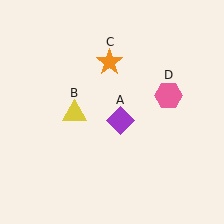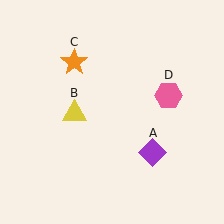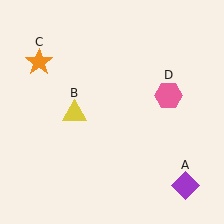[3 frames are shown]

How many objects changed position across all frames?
2 objects changed position: purple diamond (object A), orange star (object C).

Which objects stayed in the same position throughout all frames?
Yellow triangle (object B) and pink hexagon (object D) remained stationary.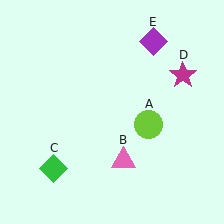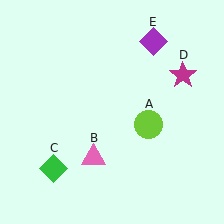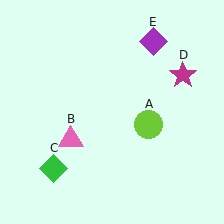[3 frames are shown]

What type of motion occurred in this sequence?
The pink triangle (object B) rotated clockwise around the center of the scene.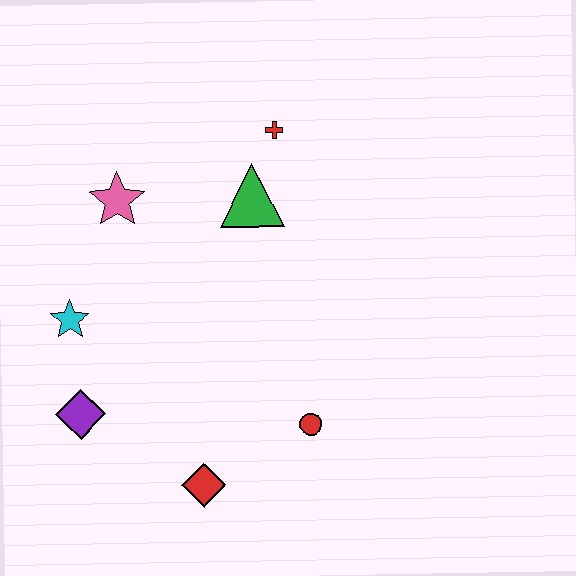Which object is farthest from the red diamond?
The red cross is farthest from the red diamond.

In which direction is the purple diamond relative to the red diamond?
The purple diamond is to the left of the red diamond.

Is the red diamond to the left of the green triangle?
Yes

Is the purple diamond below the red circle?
No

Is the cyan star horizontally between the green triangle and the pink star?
No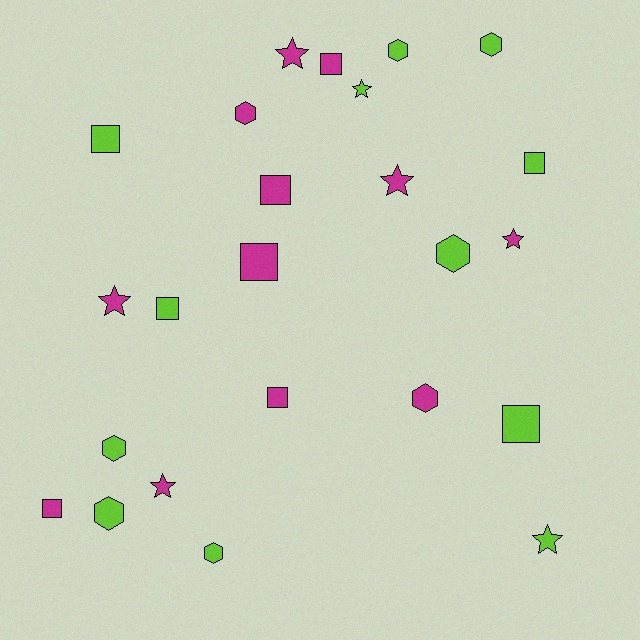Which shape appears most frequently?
Square, with 9 objects.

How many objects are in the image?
There are 24 objects.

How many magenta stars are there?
There are 5 magenta stars.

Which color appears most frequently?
Magenta, with 12 objects.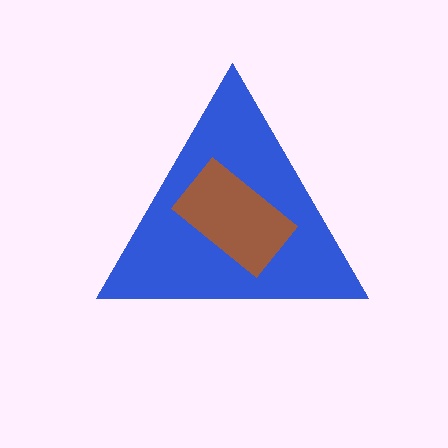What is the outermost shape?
The blue triangle.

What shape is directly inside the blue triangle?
The brown rectangle.